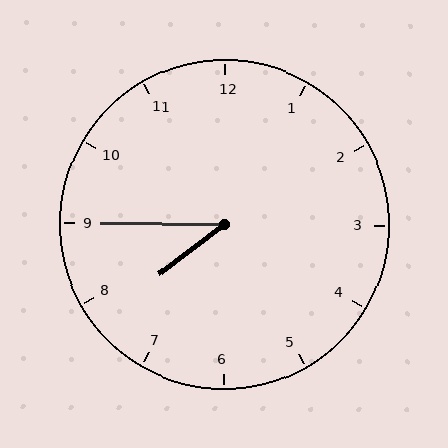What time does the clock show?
7:45.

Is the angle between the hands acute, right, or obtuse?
It is acute.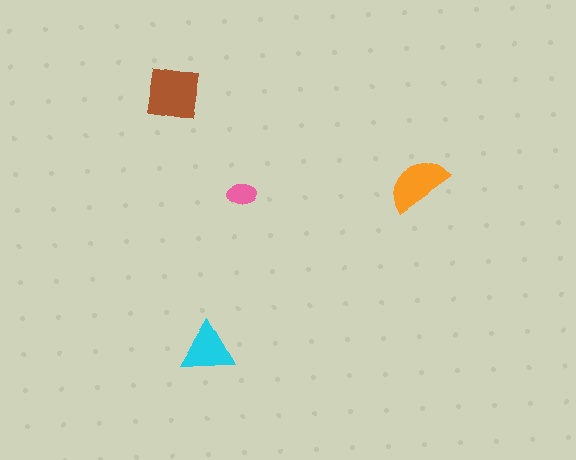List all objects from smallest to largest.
The pink ellipse, the cyan triangle, the orange semicircle, the brown square.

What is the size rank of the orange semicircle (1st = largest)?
2nd.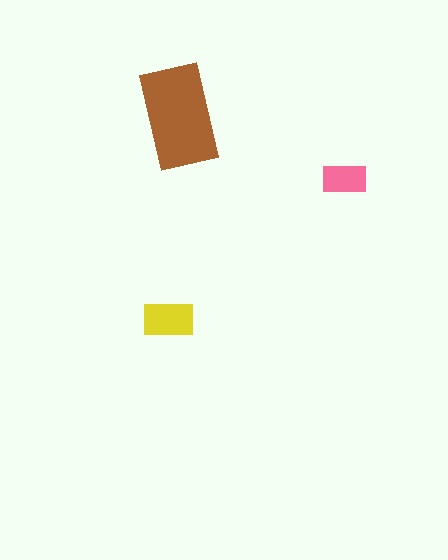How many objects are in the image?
There are 3 objects in the image.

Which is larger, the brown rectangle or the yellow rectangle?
The brown one.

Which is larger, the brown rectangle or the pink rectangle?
The brown one.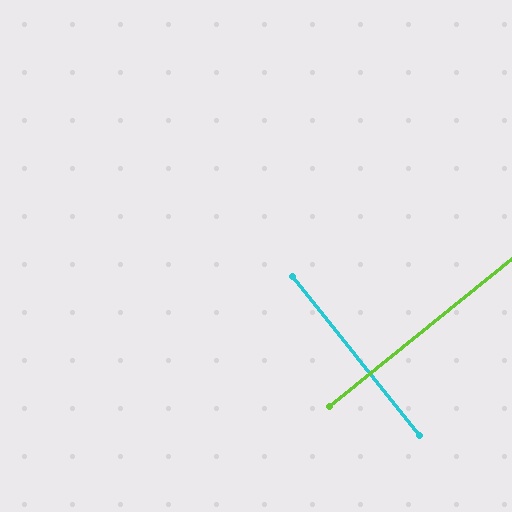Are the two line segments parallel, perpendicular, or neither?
Perpendicular — they meet at approximately 90°.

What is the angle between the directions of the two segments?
Approximately 90 degrees.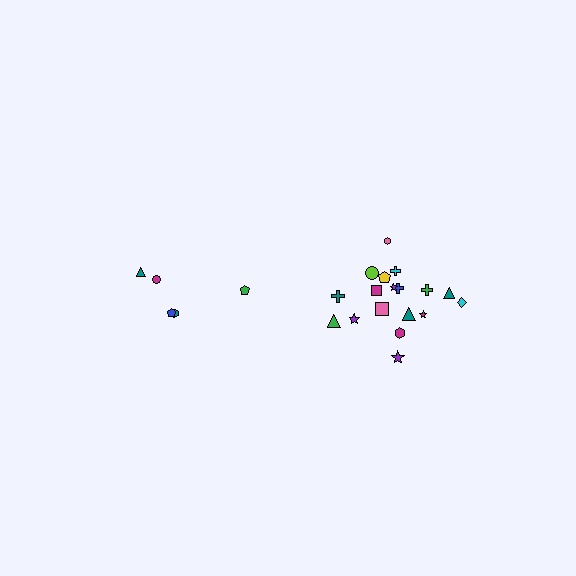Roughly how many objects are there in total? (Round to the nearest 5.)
Roughly 25 objects in total.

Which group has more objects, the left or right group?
The right group.